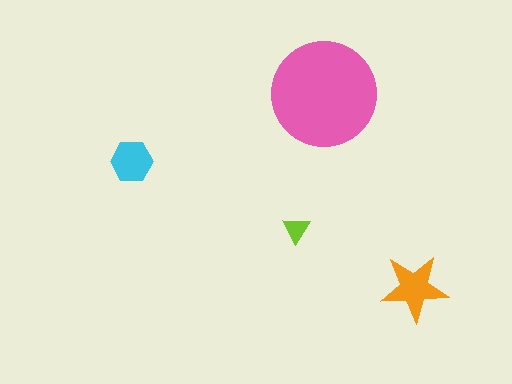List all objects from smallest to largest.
The lime triangle, the cyan hexagon, the orange star, the pink circle.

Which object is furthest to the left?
The cyan hexagon is leftmost.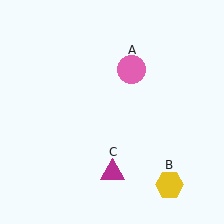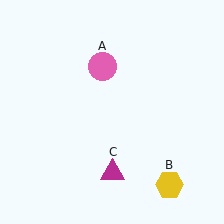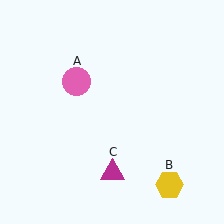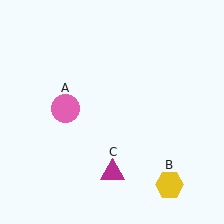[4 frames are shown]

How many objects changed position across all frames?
1 object changed position: pink circle (object A).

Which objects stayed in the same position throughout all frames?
Yellow hexagon (object B) and magenta triangle (object C) remained stationary.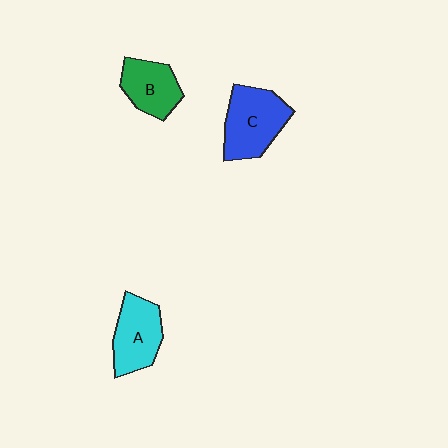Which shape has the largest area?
Shape C (blue).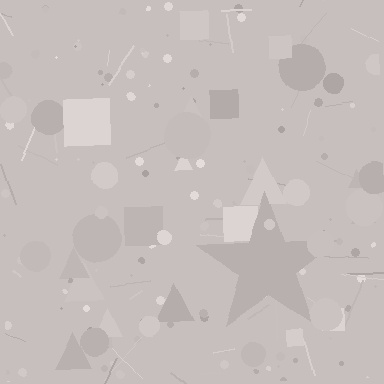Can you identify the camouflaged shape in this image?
The camouflaged shape is a star.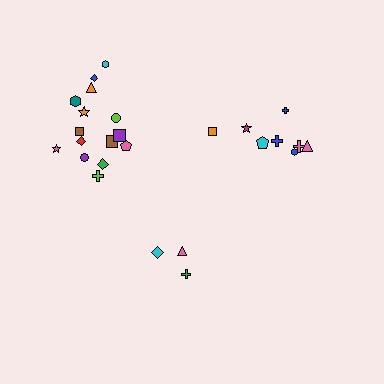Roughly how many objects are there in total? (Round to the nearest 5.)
Roughly 25 objects in total.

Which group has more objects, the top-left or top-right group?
The top-left group.